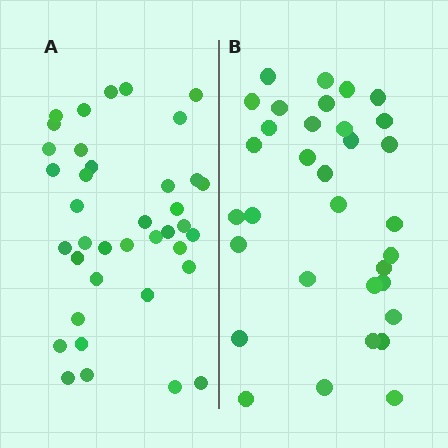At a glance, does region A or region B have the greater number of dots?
Region A (the left region) has more dots.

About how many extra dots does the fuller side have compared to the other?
Region A has about 5 more dots than region B.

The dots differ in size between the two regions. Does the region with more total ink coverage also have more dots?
No. Region B has more total ink coverage because its dots are larger, but region A actually contains more individual dots. Total area can be misleading — the number of items is what matters here.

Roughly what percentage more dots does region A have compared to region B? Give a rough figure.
About 15% more.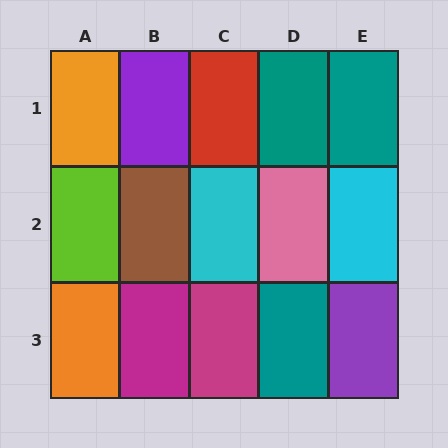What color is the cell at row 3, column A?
Orange.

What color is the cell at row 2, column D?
Pink.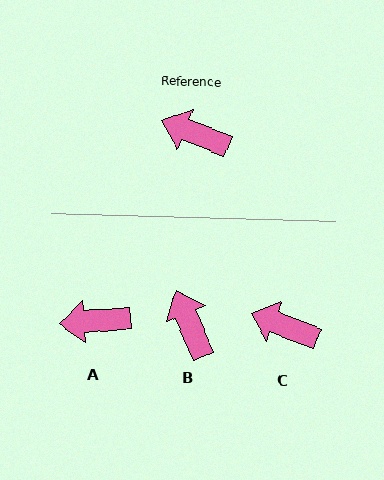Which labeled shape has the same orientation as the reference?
C.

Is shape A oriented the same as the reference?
No, it is off by about 26 degrees.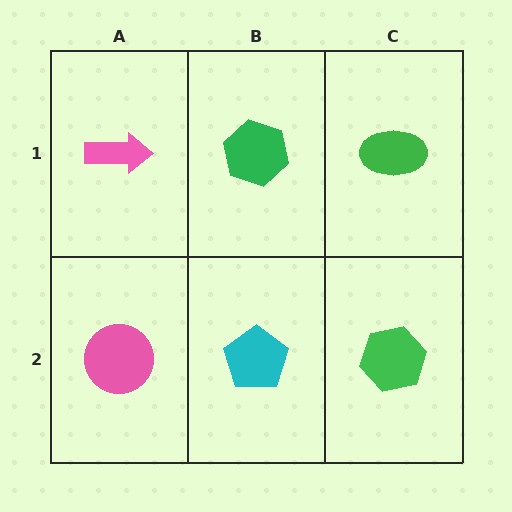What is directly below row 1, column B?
A cyan pentagon.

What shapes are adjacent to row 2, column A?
A pink arrow (row 1, column A), a cyan pentagon (row 2, column B).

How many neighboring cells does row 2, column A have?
2.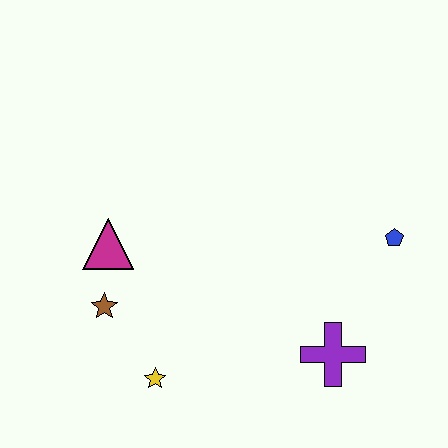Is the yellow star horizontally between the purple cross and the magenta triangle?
Yes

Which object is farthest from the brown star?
The blue pentagon is farthest from the brown star.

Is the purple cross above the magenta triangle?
No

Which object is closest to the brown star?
The magenta triangle is closest to the brown star.